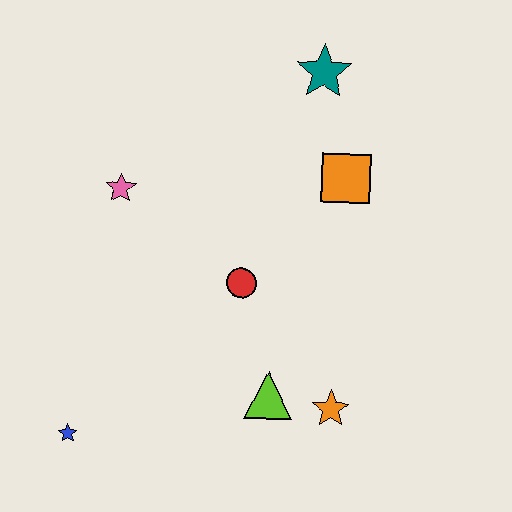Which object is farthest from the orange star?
The teal star is farthest from the orange star.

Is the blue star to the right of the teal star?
No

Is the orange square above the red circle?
Yes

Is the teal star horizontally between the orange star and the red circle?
Yes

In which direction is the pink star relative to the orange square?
The pink star is to the left of the orange square.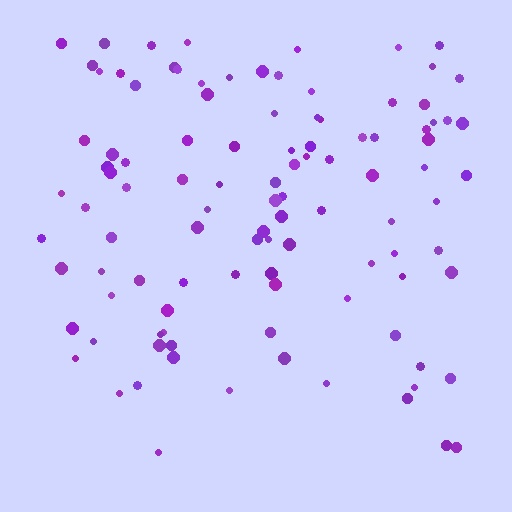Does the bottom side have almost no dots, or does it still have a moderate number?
Still a moderate number, just noticeably fewer than the top.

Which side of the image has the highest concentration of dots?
The top.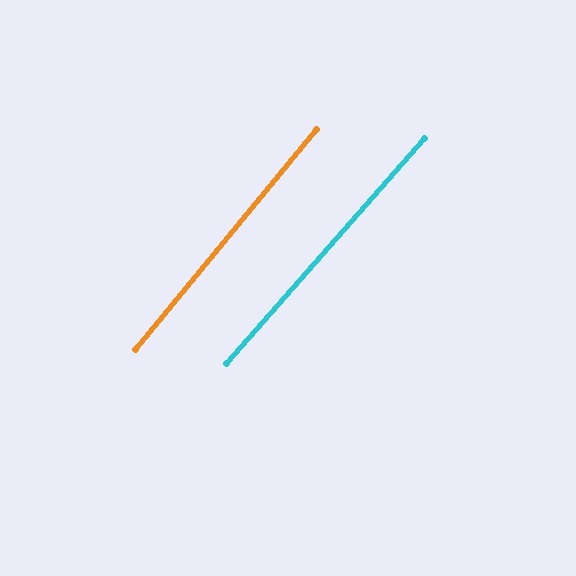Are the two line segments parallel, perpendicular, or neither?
Parallel — their directions differ by only 1.8°.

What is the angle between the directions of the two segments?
Approximately 2 degrees.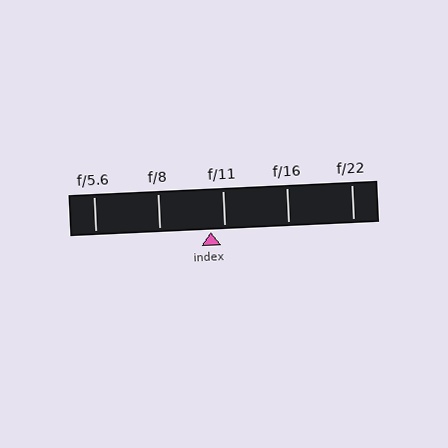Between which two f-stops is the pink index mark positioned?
The index mark is between f/8 and f/11.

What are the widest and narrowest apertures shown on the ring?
The widest aperture shown is f/5.6 and the narrowest is f/22.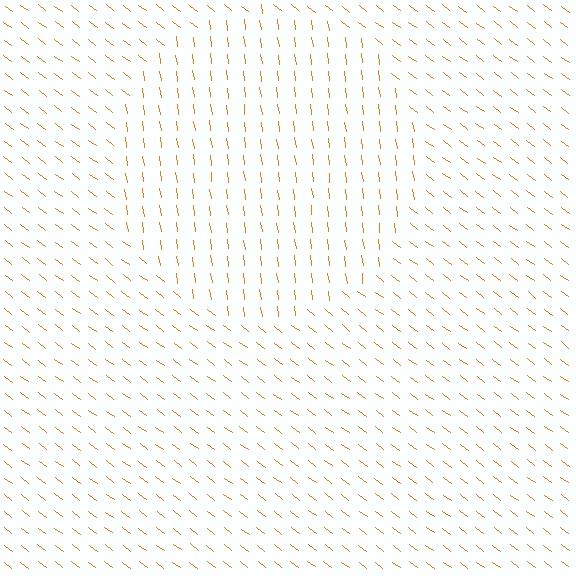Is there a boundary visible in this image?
Yes, there is a texture boundary formed by a change in line orientation.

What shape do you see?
I see a circle.